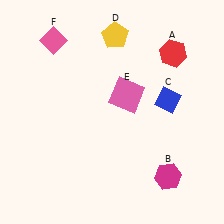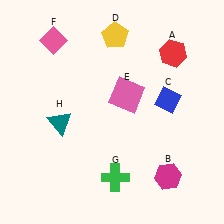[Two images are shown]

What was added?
A green cross (G), a teal triangle (H) were added in Image 2.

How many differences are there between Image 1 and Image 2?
There are 2 differences between the two images.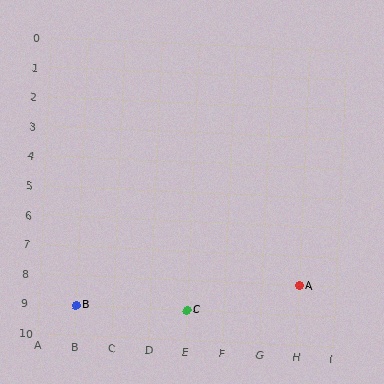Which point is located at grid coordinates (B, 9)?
Point B is at (B, 9).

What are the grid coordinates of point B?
Point B is at grid coordinates (B, 9).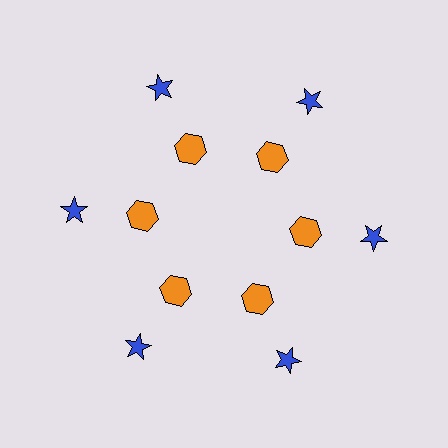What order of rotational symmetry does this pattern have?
This pattern has 6-fold rotational symmetry.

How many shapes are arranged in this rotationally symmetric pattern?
There are 12 shapes, arranged in 6 groups of 2.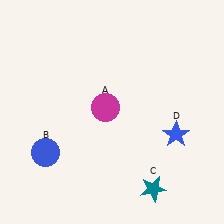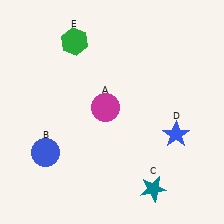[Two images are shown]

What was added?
A green hexagon (E) was added in Image 2.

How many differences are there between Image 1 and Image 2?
There is 1 difference between the two images.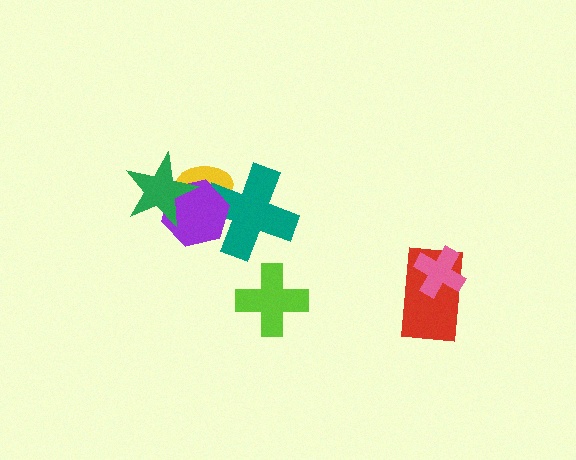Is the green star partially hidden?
No, no other shape covers it.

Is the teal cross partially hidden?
Yes, it is partially covered by another shape.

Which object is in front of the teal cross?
The purple hexagon is in front of the teal cross.